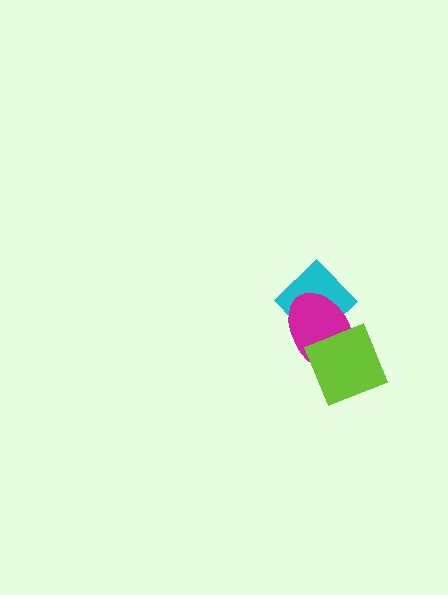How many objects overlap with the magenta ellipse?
2 objects overlap with the magenta ellipse.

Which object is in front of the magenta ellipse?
The lime diamond is in front of the magenta ellipse.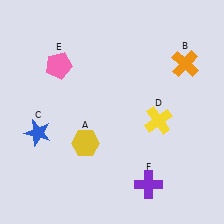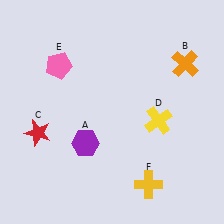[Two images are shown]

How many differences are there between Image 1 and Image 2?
There are 3 differences between the two images.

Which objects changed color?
A changed from yellow to purple. C changed from blue to red. F changed from purple to yellow.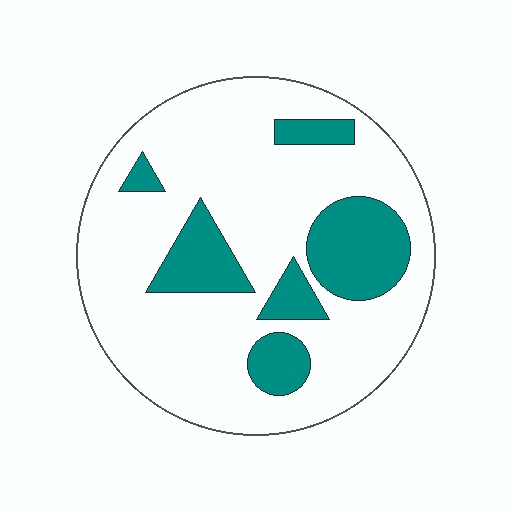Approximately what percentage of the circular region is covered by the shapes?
Approximately 20%.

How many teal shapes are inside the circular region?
6.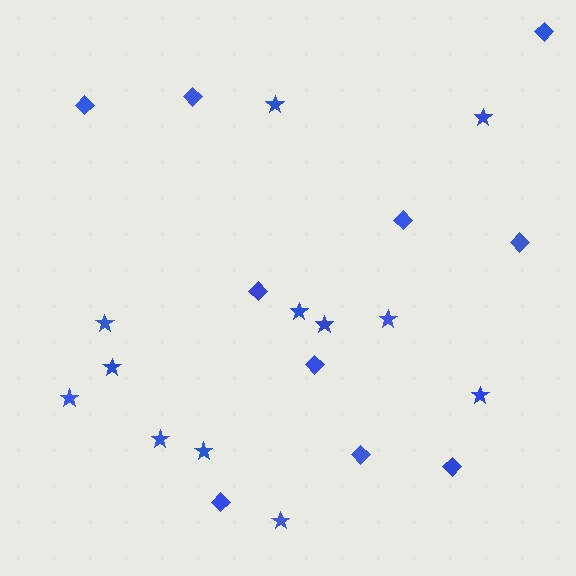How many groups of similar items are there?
There are 2 groups: one group of diamonds (10) and one group of stars (12).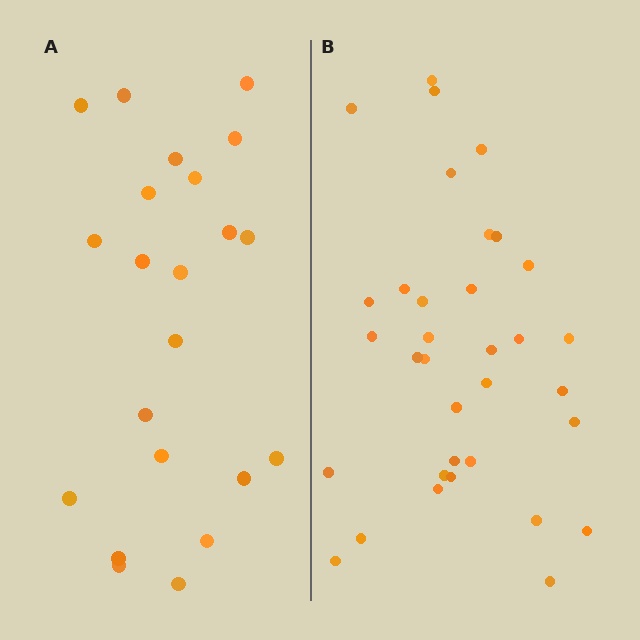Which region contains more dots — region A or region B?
Region B (the right region) has more dots.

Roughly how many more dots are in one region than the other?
Region B has roughly 12 or so more dots than region A.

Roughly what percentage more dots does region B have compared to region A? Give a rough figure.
About 55% more.